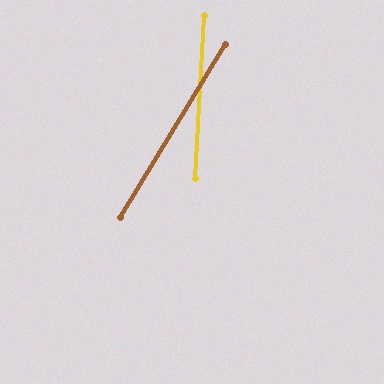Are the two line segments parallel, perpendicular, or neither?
Neither parallel nor perpendicular — they differ by about 28°.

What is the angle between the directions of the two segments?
Approximately 28 degrees.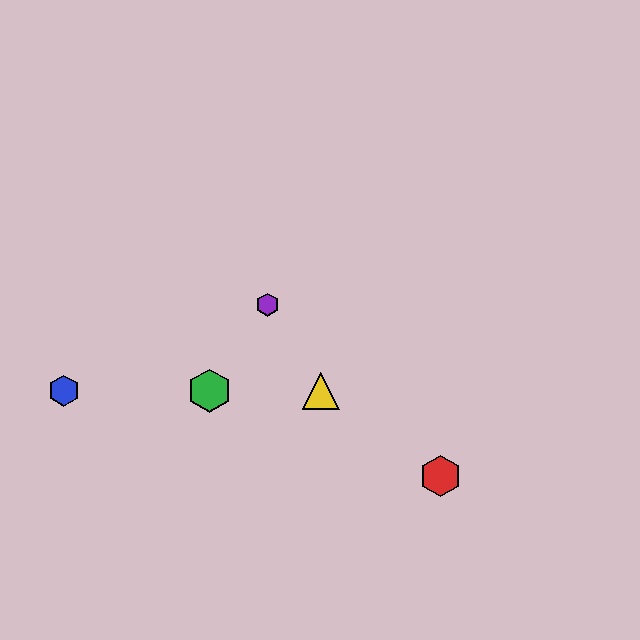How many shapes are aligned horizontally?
3 shapes (the blue hexagon, the green hexagon, the yellow triangle) are aligned horizontally.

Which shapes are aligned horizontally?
The blue hexagon, the green hexagon, the yellow triangle are aligned horizontally.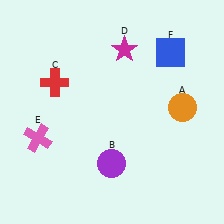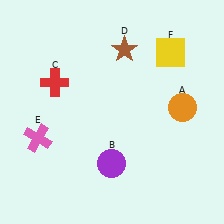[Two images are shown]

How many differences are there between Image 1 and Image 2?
There are 2 differences between the two images.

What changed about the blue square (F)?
In Image 1, F is blue. In Image 2, it changed to yellow.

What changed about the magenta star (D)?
In Image 1, D is magenta. In Image 2, it changed to brown.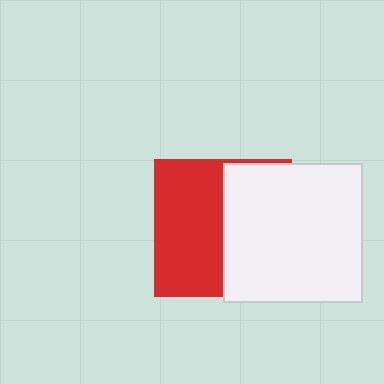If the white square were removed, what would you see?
You would see the complete red square.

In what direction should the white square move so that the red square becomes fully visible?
The white square should move right. That is the shortest direction to clear the overlap and leave the red square fully visible.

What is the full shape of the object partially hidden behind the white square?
The partially hidden object is a red square.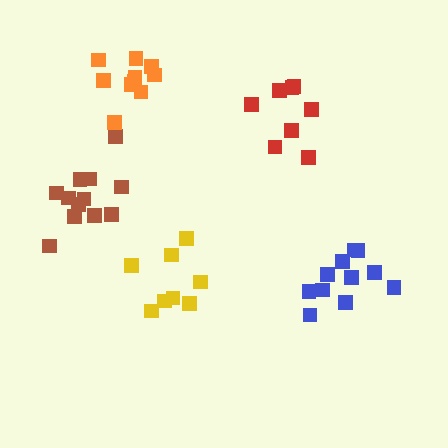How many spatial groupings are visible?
There are 5 spatial groupings.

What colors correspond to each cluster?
The clusters are colored: red, brown, blue, yellow, orange.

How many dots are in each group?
Group 1: 8 dots, Group 2: 12 dots, Group 3: 11 dots, Group 4: 8 dots, Group 5: 10 dots (49 total).